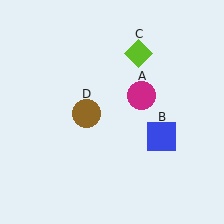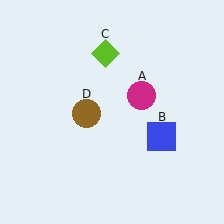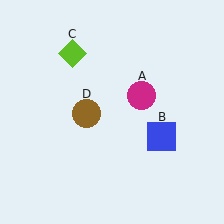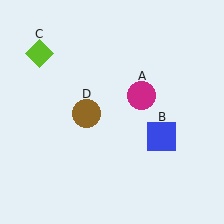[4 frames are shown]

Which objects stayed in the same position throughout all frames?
Magenta circle (object A) and blue square (object B) and brown circle (object D) remained stationary.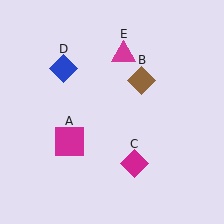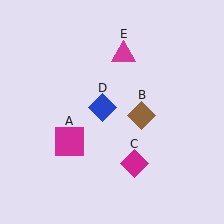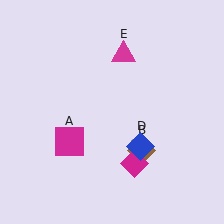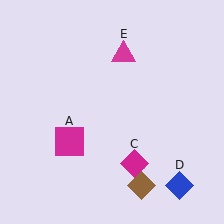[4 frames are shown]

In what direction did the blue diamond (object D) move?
The blue diamond (object D) moved down and to the right.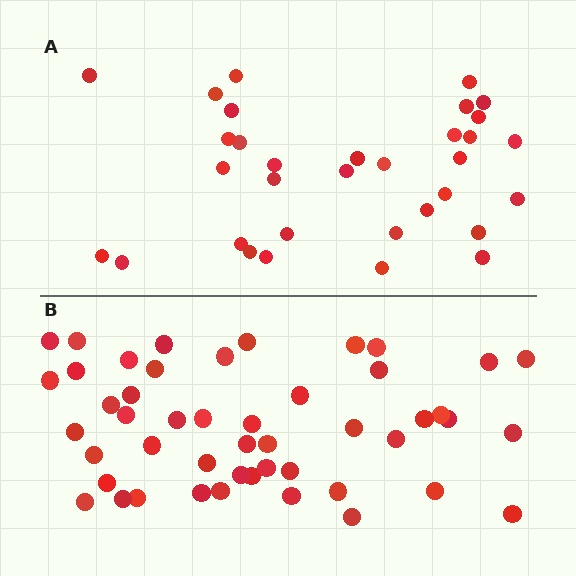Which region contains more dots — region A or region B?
Region B (the bottom region) has more dots.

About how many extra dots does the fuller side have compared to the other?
Region B has approximately 15 more dots than region A.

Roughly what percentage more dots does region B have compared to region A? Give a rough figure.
About 45% more.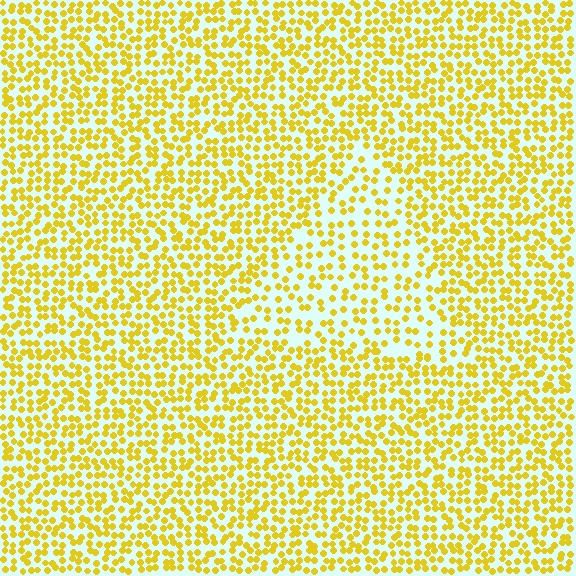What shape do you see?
I see a triangle.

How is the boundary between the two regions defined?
The boundary is defined by a change in element density (approximately 1.7x ratio). All elements are the same color, size, and shape.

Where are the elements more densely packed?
The elements are more densely packed outside the triangle boundary.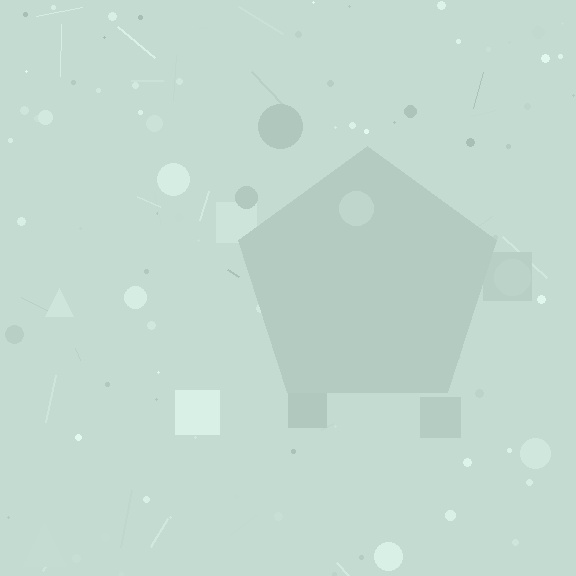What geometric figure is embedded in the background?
A pentagon is embedded in the background.